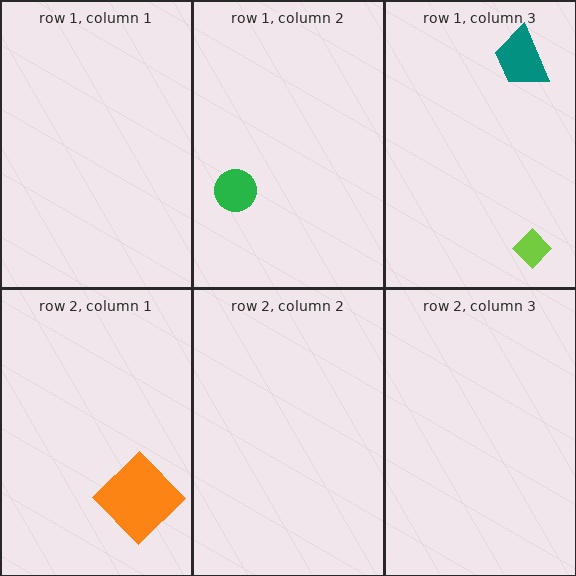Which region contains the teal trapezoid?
The row 1, column 3 region.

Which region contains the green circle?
The row 1, column 2 region.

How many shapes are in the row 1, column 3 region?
2.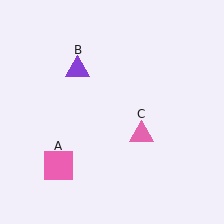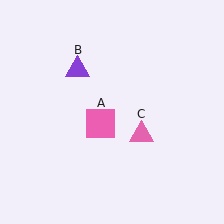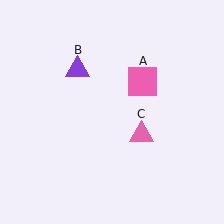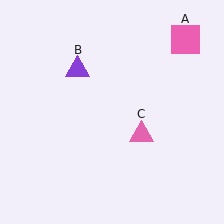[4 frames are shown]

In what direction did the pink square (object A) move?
The pink square (object A) moved up and to the right.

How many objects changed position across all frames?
1 object changed position: pink square (object A).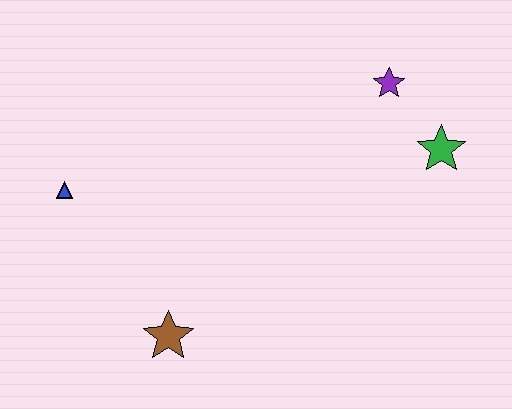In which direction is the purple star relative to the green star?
The purple star is above the green star.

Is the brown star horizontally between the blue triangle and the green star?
Yes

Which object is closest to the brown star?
The blue triangle is closest to the brown star.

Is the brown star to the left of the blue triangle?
No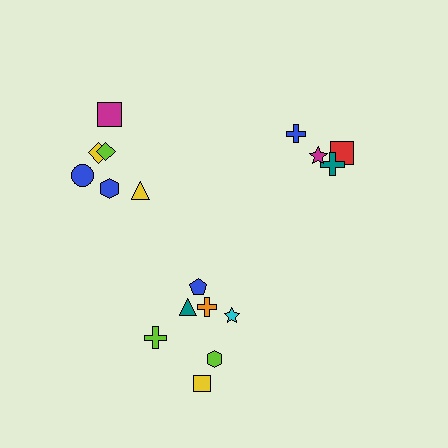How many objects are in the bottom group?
There are 7 objects.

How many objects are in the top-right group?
There are 4 objects.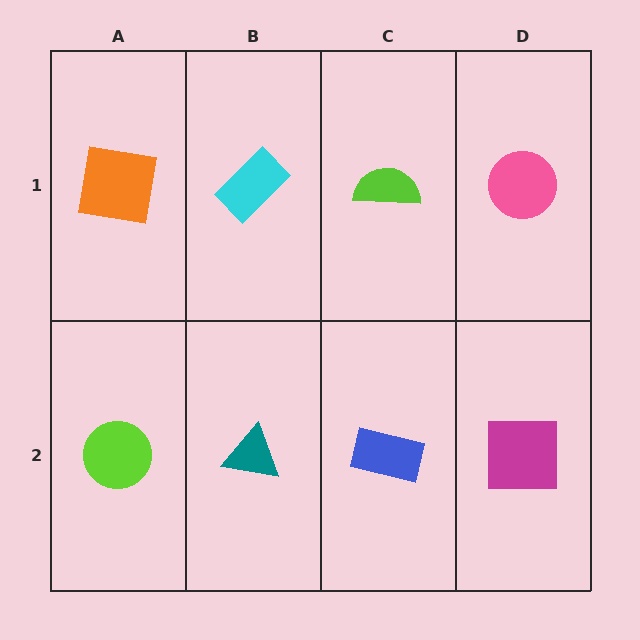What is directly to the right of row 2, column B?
A blue rectangle.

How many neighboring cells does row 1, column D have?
2.